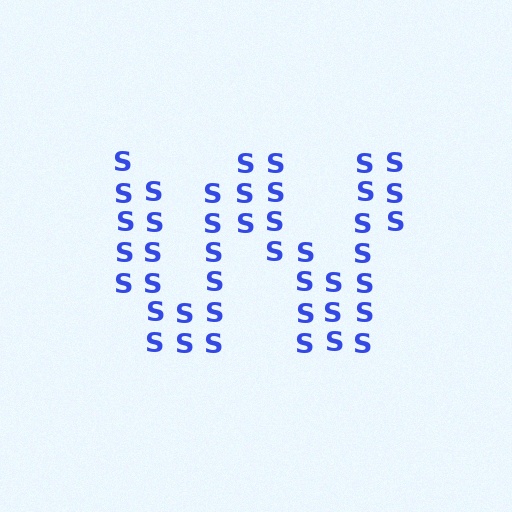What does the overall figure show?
The overall figure shows the letter W.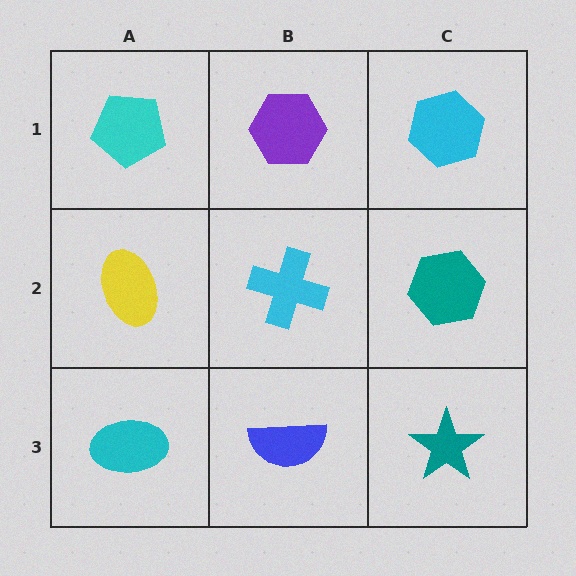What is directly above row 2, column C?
A cyan hexagon.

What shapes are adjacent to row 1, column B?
A cyan cross (row 2, column B), a cyan pentagon (row 1, column A), a cyan hexagon (row 1, column C).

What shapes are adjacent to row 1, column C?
A teal hexagon (row 2, column C), a purple hexagon (row 1, column B).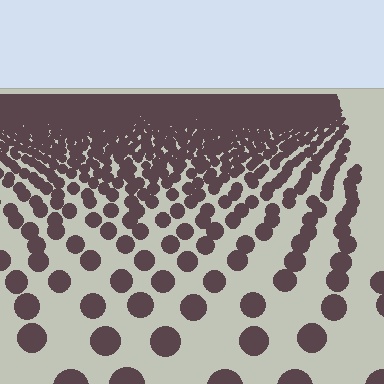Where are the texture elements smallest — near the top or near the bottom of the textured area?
Near the top.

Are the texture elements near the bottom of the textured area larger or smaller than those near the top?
Larger. Near the bottom, elements are closer to the viewer and appear at a bigger on-screen size.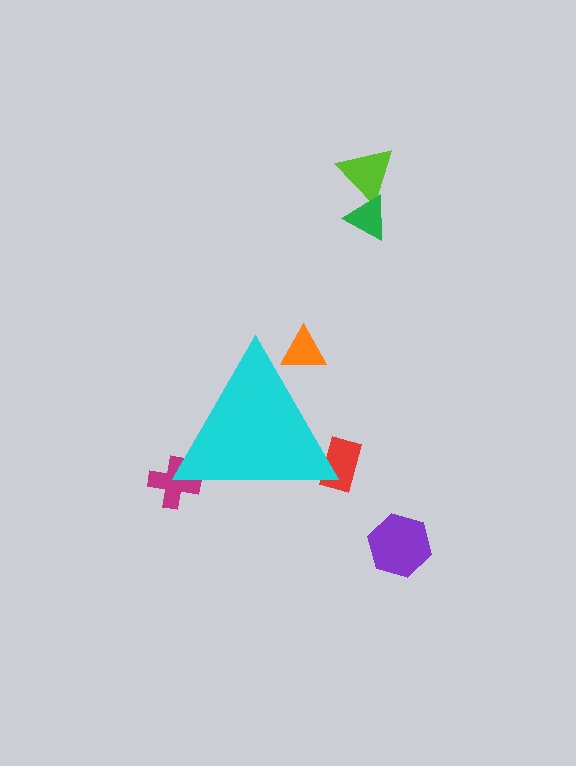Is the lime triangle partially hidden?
No, the lime triangle is fully visible.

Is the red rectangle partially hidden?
Yes, the red rectangle is partially hidden behind the cyan triangle.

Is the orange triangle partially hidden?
Yes, the orange triangle is partially hidden behind the cyan triangle.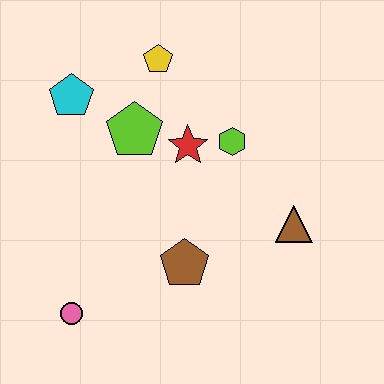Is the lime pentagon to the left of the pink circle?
No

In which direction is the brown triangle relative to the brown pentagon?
The brown triangle is to the right of the brown pentagon.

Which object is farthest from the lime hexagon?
The pink circle is farthest from the lime hexagon.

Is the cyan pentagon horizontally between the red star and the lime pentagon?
No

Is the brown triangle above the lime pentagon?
No